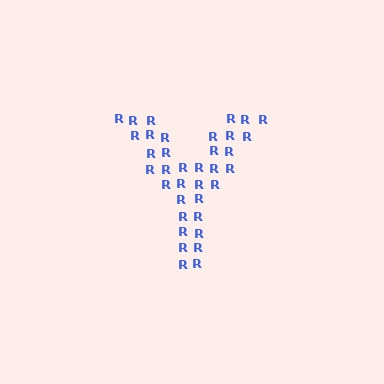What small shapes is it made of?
It is made of small letter R's.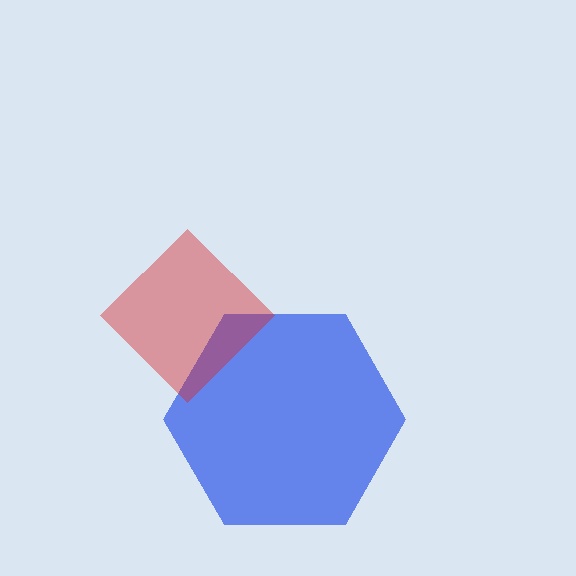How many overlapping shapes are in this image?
There are 2 overlapping shapes in the image.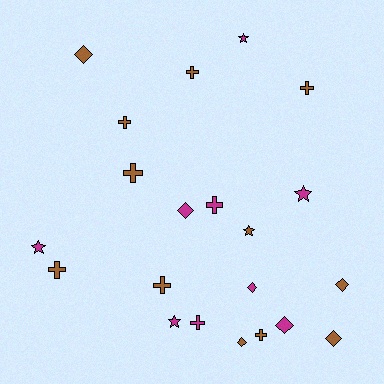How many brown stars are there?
There is 1 brown star.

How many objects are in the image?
There are 21 objects.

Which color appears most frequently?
Brown, with 12 objects.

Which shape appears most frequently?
Cross, with 9 objects.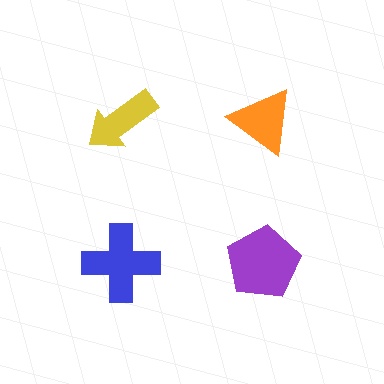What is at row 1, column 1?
A yellow arrow.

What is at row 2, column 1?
A blue cross.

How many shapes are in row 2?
2 shapes.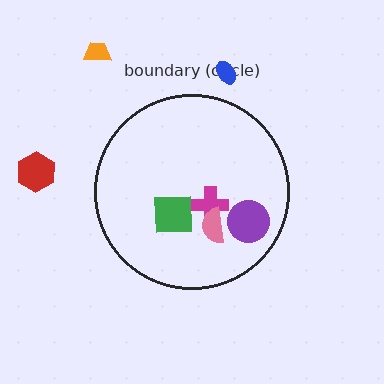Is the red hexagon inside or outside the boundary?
Outside.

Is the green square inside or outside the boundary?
Inside.